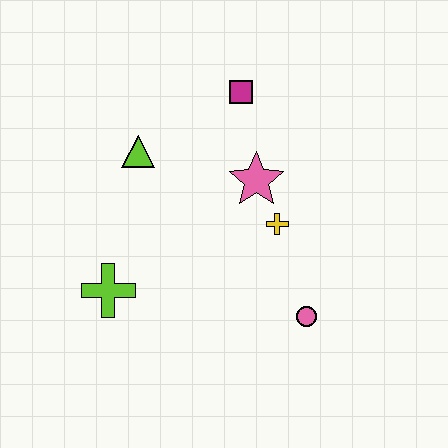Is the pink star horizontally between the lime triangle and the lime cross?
No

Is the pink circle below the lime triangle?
Yes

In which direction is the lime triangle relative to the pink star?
The lime triangle is to the left of the pink star.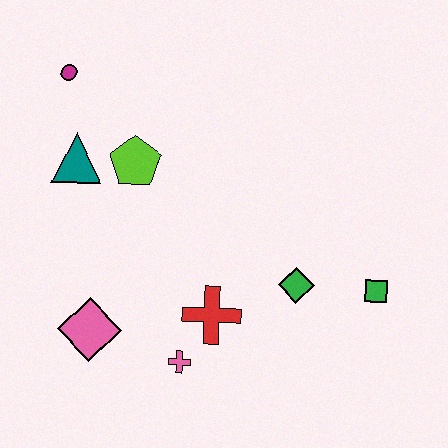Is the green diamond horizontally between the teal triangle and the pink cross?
No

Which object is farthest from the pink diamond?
The green square is farthest from the pink diamond.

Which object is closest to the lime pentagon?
The teal triangle is closest to the lime pentagon.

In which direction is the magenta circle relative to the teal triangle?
The magenta circle is above the teal triangle.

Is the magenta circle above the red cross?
Yes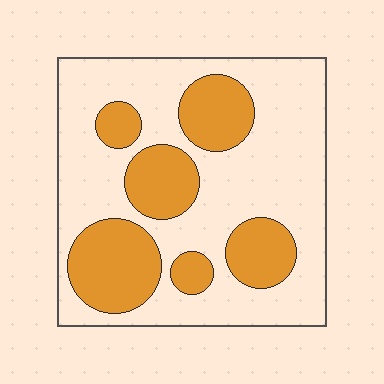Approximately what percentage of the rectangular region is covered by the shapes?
Approximately 35%.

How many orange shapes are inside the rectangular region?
6.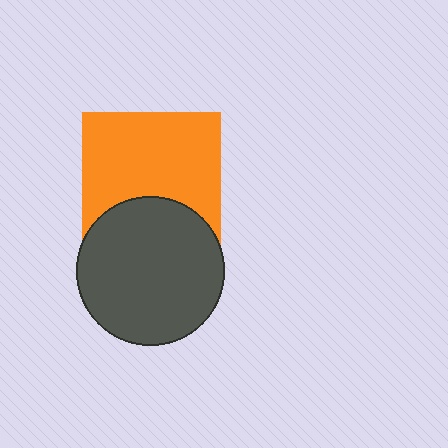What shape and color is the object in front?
The object in front is a dark gray circle.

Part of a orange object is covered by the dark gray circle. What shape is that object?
It is a square.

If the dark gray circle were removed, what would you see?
You would see the complete orange square.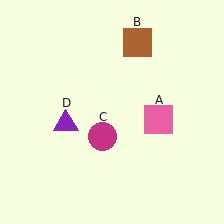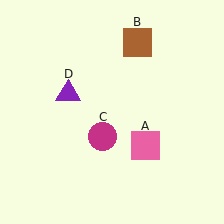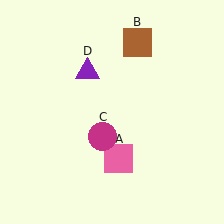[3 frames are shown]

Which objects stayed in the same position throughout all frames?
Brown square (object B) and magenta circle (object C) remained stationary.